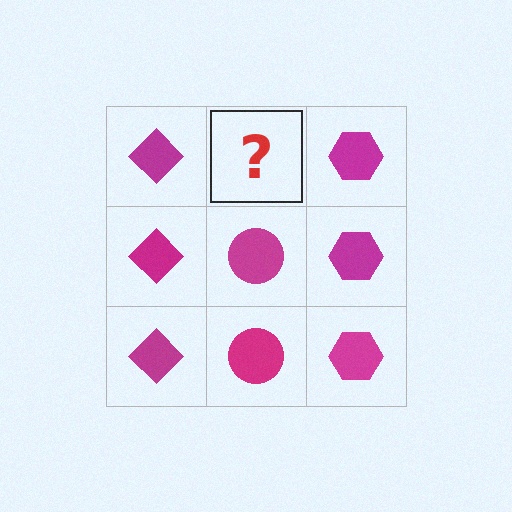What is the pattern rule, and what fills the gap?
The rule is that each column has a consistent shape. The gap should be filled with a magenta circle.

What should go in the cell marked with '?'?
The missing cell should contain a magenta circle.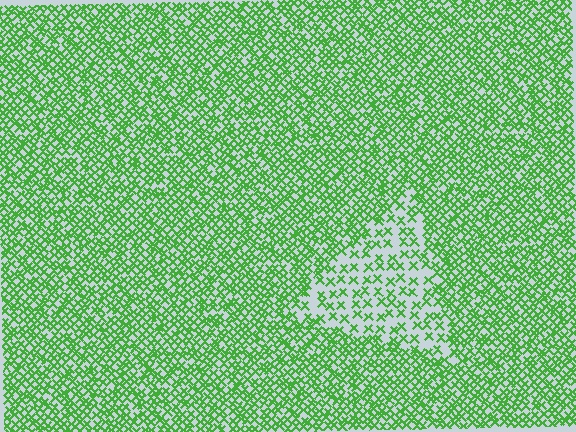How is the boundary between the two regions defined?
The boundary is defined by a change in element density (approximately 2.3x ratio). All elements are the same color, size, and shape.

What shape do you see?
I see a triangle.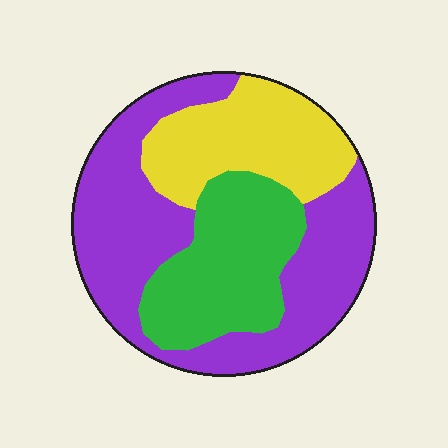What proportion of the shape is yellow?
Yellow takes up about one quarter (1/4) of the shape.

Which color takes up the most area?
Purple, at roughly 50%.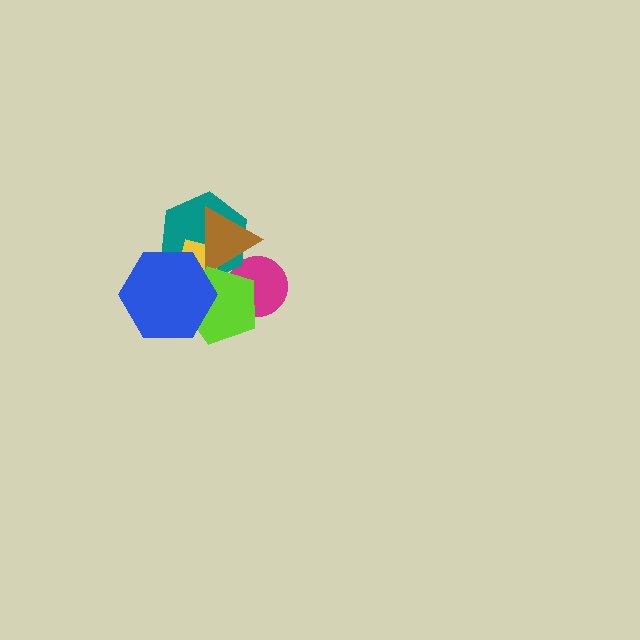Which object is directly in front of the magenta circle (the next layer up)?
The brown triangle is directly in front of the magenta circle.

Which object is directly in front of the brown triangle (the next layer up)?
The lime pentagon is directly in front of the brown triangle.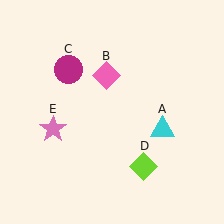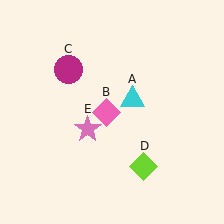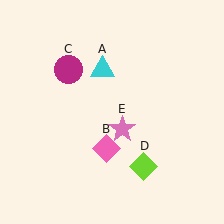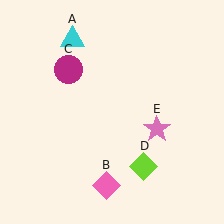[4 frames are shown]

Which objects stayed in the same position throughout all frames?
Magenta circle (object C) and lime diamond (object D) remained stationary.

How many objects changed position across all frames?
3 objects changed position: cyan triangle (object A), pink diamond (object B), pink star (object E).